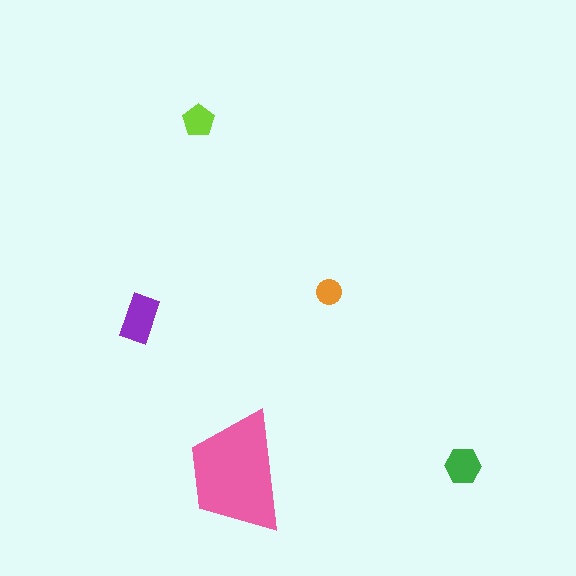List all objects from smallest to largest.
The orange circle, the lime pentagon, the green hexagon, the purple rectangle, the pink trapezoid.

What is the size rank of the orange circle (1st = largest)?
5th.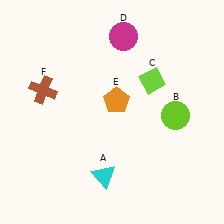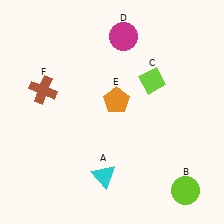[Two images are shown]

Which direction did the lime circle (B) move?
The lime circle (B) moved down.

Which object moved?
The lime circle (B) moved down.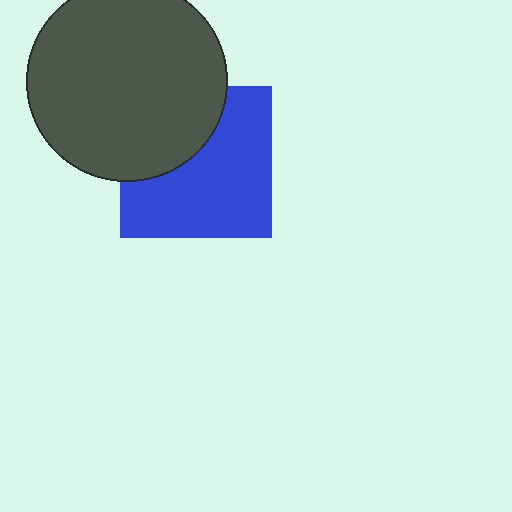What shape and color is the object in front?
The object in front is a dark gray circle.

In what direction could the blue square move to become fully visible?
The blue square could move toward the lower-right. That would shift it out from behind the dark gray circle entirely.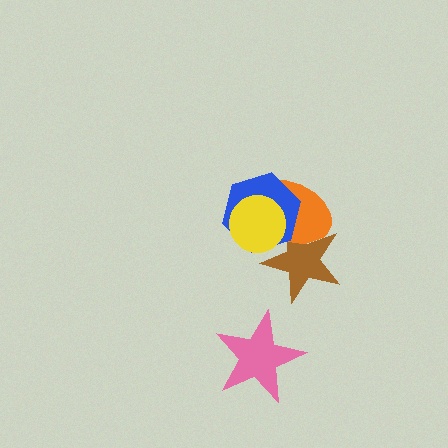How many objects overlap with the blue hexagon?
3 objects overlap with the blue hexagon.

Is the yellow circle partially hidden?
No, no other shape covers it.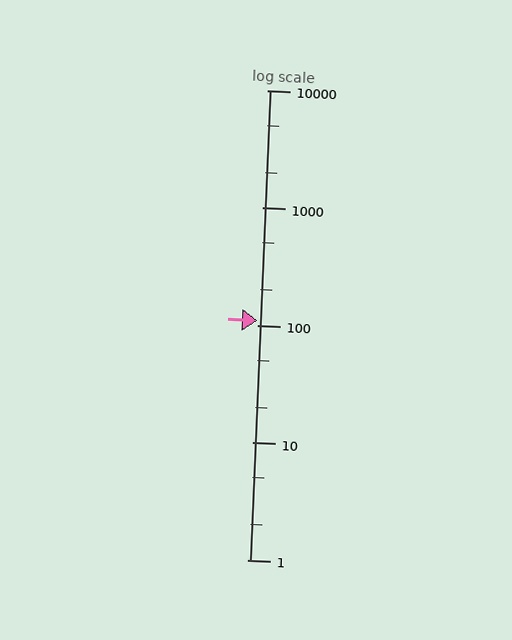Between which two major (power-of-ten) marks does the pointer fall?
The pointer is between 100 and 1000.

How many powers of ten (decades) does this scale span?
The scale spans 4 decades, from 1 to 10000.